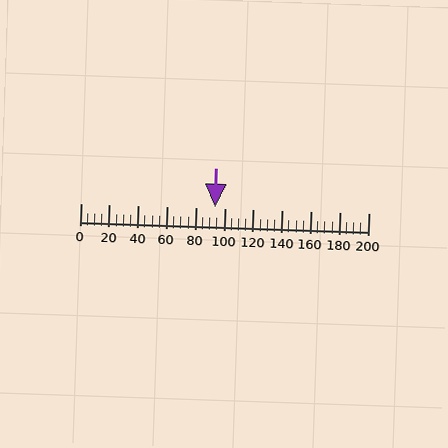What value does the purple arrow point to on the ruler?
The purple arrow points to approximately 93.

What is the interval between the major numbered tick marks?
The major tick marks are spaced 20 units apart.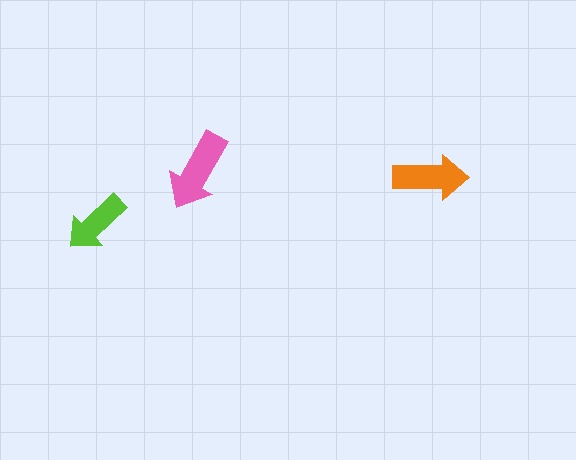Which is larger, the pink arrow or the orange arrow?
The pink one.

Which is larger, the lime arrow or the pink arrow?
The pink one.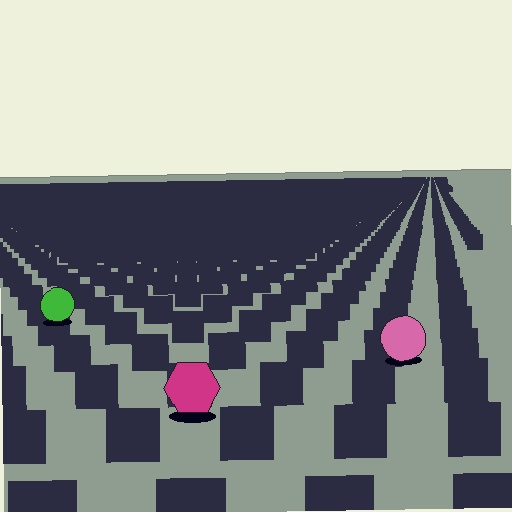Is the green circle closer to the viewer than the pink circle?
No. The pink circle is closer — you can tell from the texture gradient: the ground texture is coarser near it.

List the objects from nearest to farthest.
From nearest to farthest: the magenta hexagon, the pink circle, the green circle.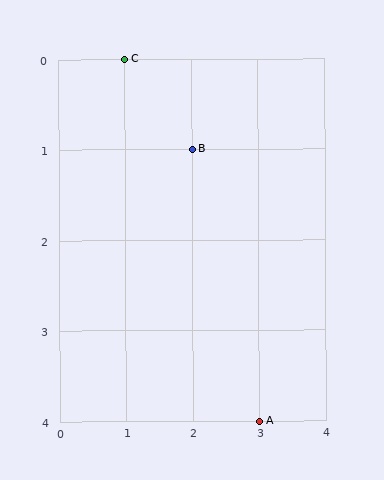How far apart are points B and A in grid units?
Points B and A are 1 column and 3 rows apart (about 3.2 grid units diagonally).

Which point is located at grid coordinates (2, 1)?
Point B is at (2, 1).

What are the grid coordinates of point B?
Point B is at grid coordinates (2, 1).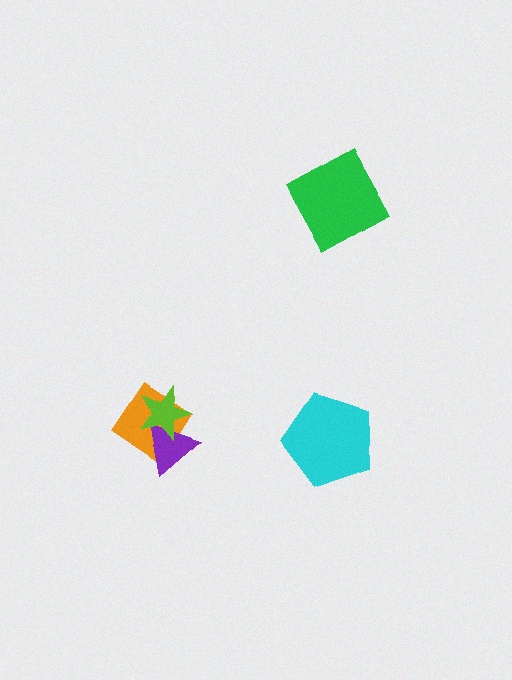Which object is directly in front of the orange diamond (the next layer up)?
The purple triangle is directly in front of the orange diamond.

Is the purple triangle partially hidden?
Yes, it is partially covered by another shape.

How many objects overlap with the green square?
0 objects overlap with the green square.